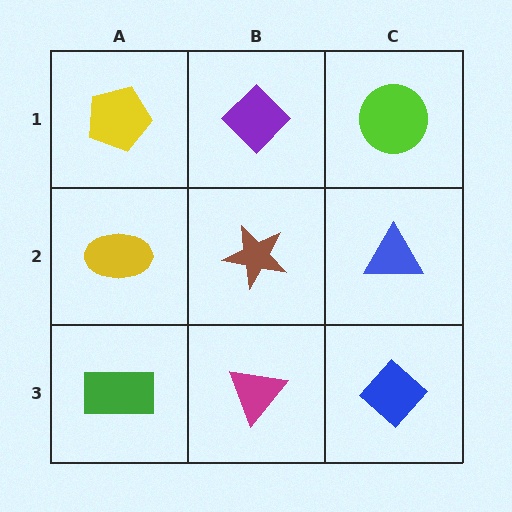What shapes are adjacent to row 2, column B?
A purple diamond (row 1, column B), a magenta triangle (row 3, column B), a yellow ellipse (row 2, column A), a blue triangle (row 2, column C).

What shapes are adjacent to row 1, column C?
A blue triangle (row 2, column C), a purple diamond (row 1, column B).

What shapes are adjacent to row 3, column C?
A blue triangle (row 2, column C), a magenta triangle (row 3, column B).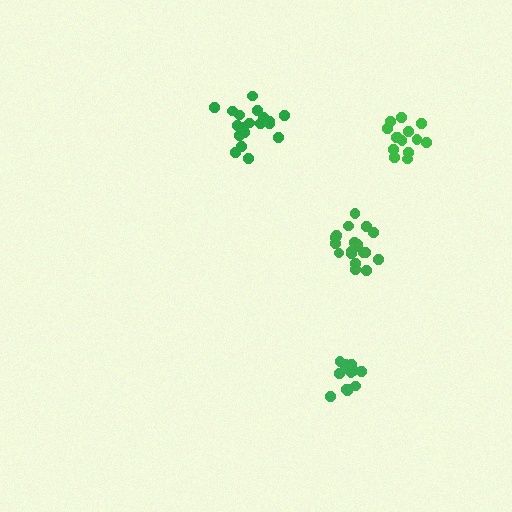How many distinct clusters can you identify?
There are 4 distinct clusters.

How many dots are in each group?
Group 1: 13 dots, Group 2: 19 dots, Group 3: 19 dots, Group 4: 14 dots (65 total).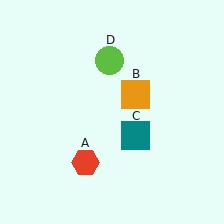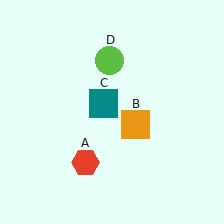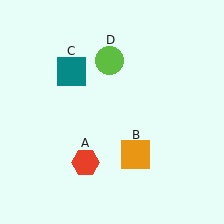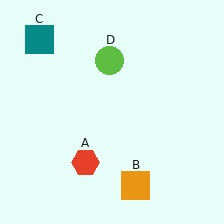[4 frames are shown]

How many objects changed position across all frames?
2 objects changed position: orange square (object B), teal square (object C).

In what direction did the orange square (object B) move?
The orange square (object B) moved down.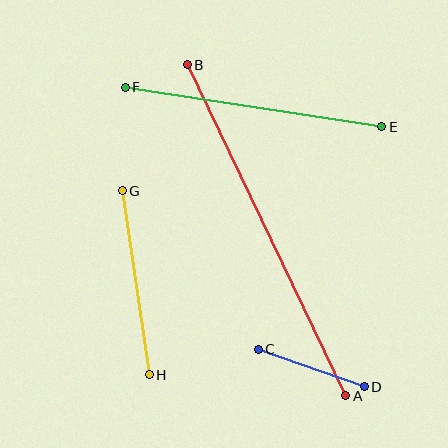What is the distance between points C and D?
The distance is approximately 112 pixels.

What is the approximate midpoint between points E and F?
The midpoint is at approximately (253, 107) pixels.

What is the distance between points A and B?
The distance is approximately 367 pixels.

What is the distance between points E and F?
The distance is approximately 259 pixels.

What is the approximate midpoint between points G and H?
The midpoint is at approximately (136, 283) pixels.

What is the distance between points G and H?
The distance is approximately 186 pixels.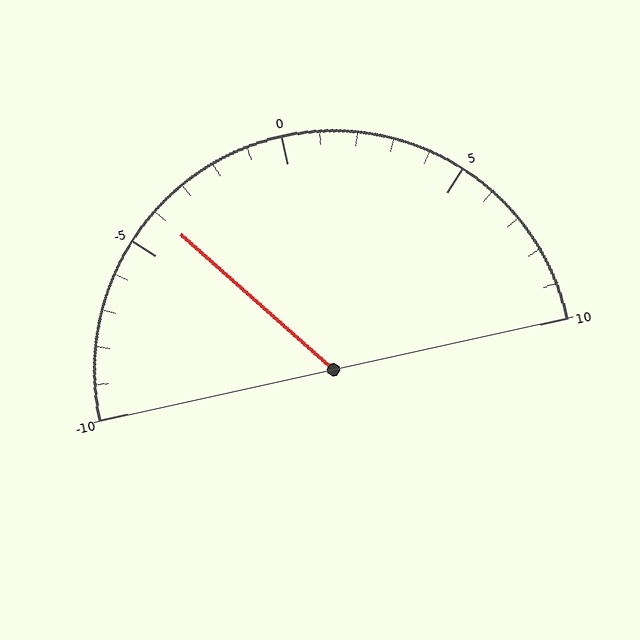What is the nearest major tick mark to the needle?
The nearest major tick mark is -5.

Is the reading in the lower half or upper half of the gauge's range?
The reading is in the lower half of the range (-10 to 10).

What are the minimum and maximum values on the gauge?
The gauge ranges from -10 to 10.